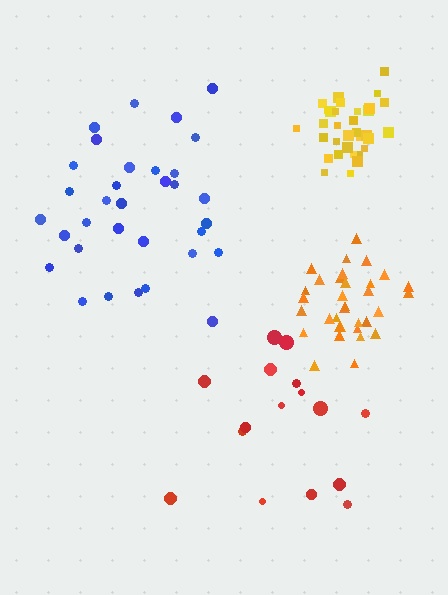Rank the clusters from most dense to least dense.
orange, yellow, blue, red.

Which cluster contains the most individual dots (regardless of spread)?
Blue (33).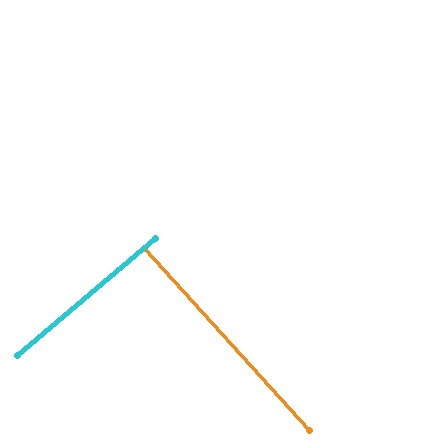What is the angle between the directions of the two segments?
Approximately 88 degrees.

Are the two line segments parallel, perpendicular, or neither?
Perpendicular — they meet at approximately 88°.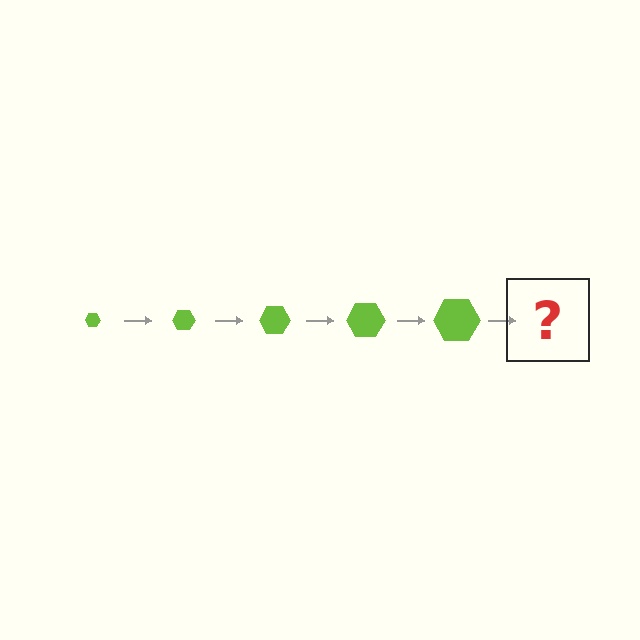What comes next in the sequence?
The next element should be a lime hexagon, larger than the previous one.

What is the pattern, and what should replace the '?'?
The pattern is that the hexagon gets progressively larger each step. The '?' should be a lime hexagon, larger than the previous one.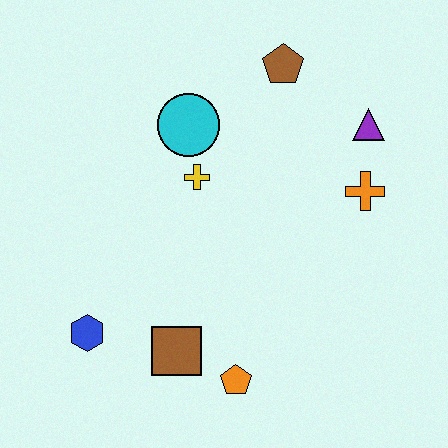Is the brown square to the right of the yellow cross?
No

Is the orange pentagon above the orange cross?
No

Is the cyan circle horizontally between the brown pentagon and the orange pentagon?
No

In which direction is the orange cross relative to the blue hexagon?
The orange cross is to the right of the blue hexagon.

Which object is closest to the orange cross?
The purple triangle is closest to the orange cross.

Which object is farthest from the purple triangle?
The blue hexagon is farthest from the purple triangle.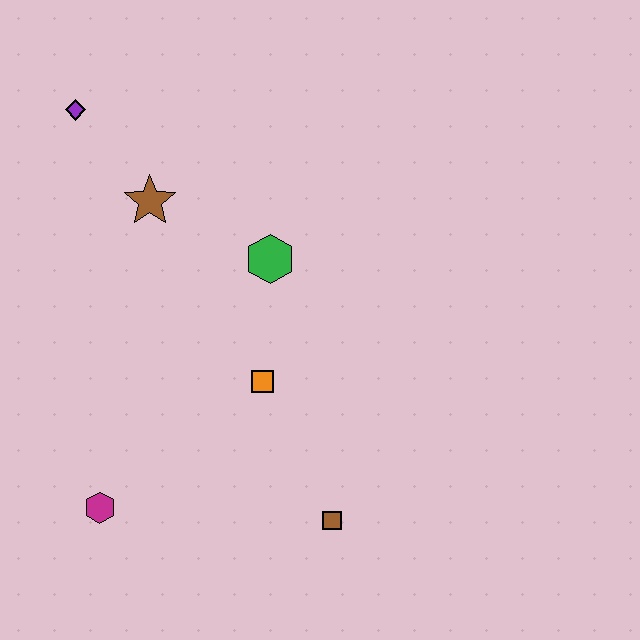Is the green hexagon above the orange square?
Yes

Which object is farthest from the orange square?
The purple diamond is farthest from the orange square.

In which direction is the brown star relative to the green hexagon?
The brown star is to the left of the green hexagon.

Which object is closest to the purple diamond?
The brown star is closest to the purple diamond.